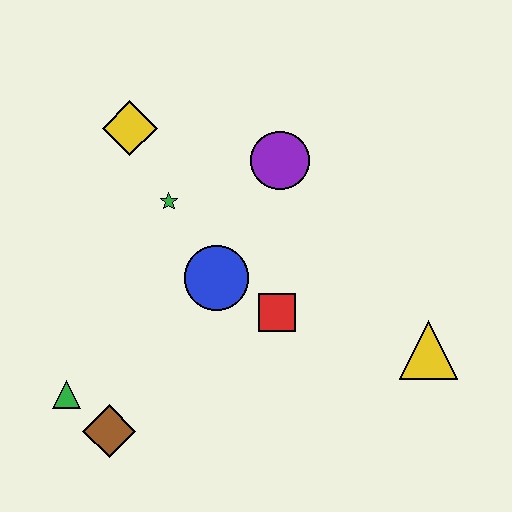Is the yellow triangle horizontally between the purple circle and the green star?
No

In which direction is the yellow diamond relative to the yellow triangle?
The yellow diamond is to the left of the yellow triangle.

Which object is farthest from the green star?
The yellow triangle is farthest from the green star.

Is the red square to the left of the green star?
No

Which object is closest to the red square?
The blue circle is closest to the red square.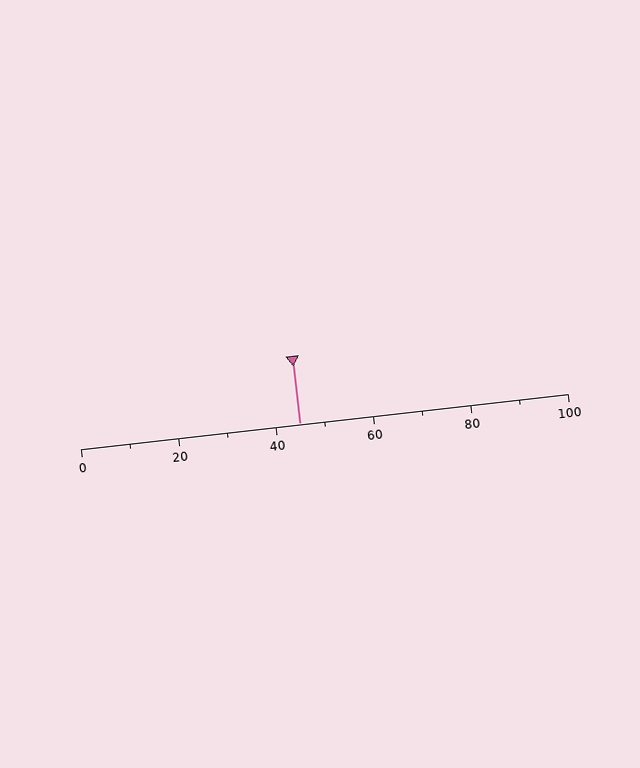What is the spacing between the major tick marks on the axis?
The major ticks are spaced 20 apart.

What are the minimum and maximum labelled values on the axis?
The axis runs from 0 to 100.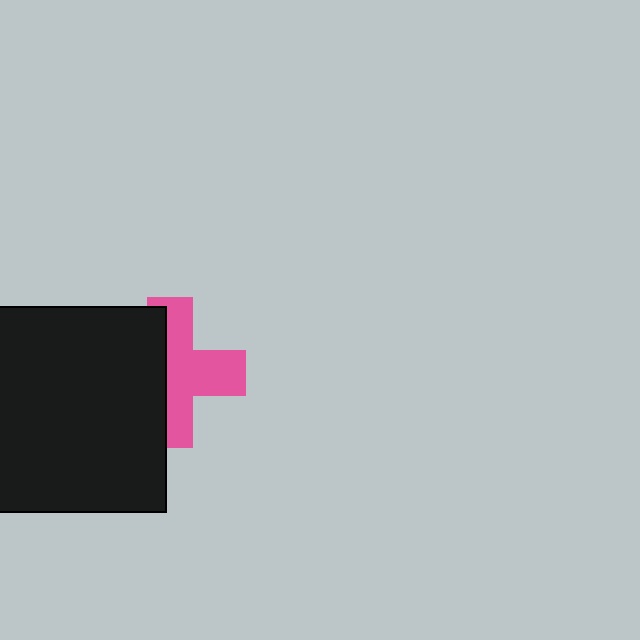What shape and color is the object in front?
The object in front is a black square.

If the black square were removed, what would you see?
You would see the complete pink cross.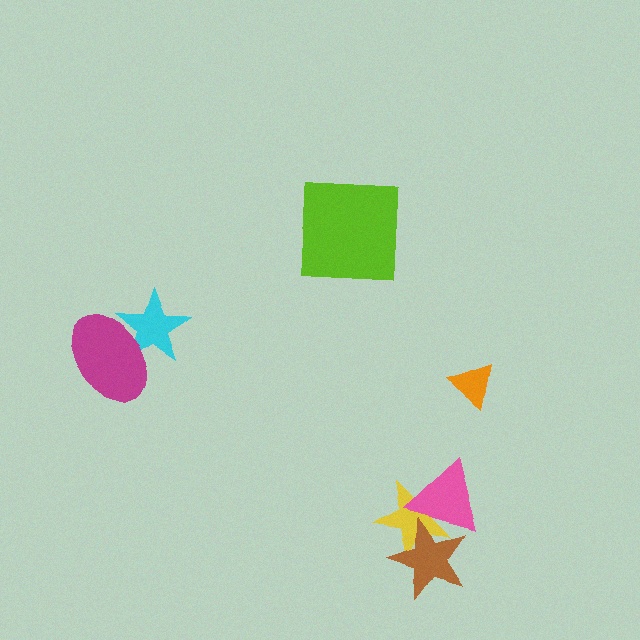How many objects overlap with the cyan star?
1 object overlaps with the cyan star.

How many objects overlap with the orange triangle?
0 objects overlap with the orange triangle.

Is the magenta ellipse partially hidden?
No, no other shape covers it.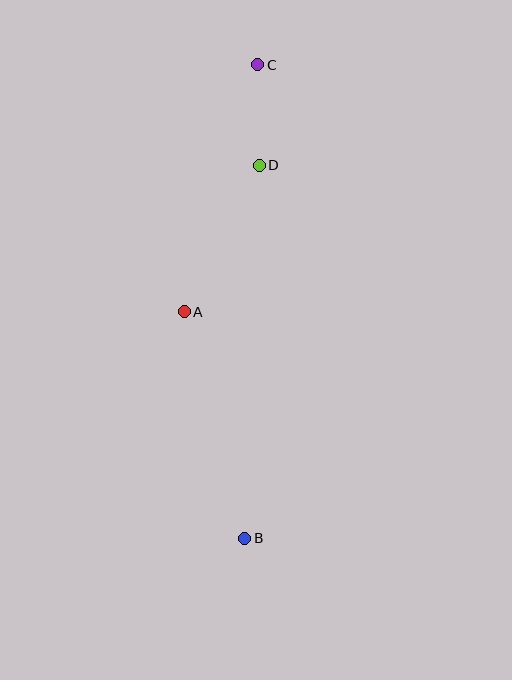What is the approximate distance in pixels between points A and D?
The distance between A and D is approximately 165 pixels.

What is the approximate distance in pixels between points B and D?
The distance between B and D is approximately 373 pixels.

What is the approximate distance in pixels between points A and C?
The distance between A and C is approximately 258 pixels.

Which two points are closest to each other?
Points C and D are closest to each other.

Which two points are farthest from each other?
Points B and C are farthest from each other.